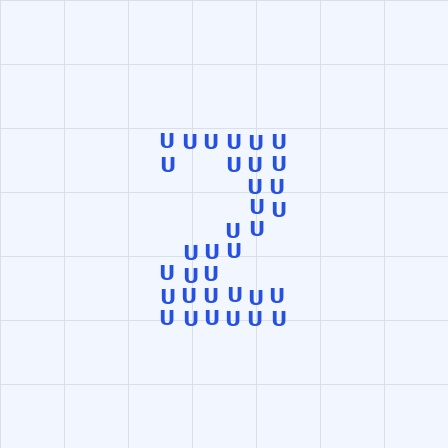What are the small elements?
The small elements are letter U's.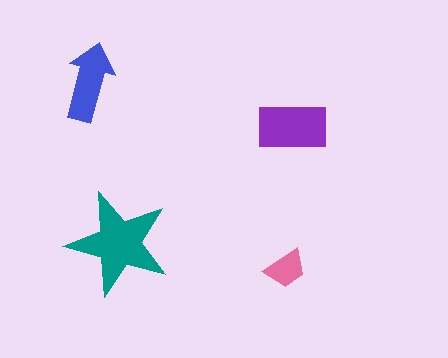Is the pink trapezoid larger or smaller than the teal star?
Smaller.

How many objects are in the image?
There are 4 objects in the image.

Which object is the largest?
The teal star.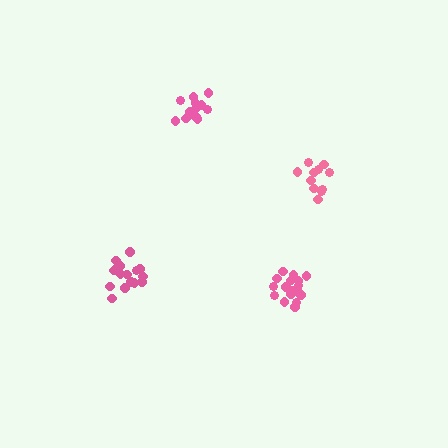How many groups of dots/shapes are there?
There are 4 groups.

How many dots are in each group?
Group 1: 16 dots, Group 2: 12 dots, Group 3: 18 dots, Group 4: 12 dots (58 total).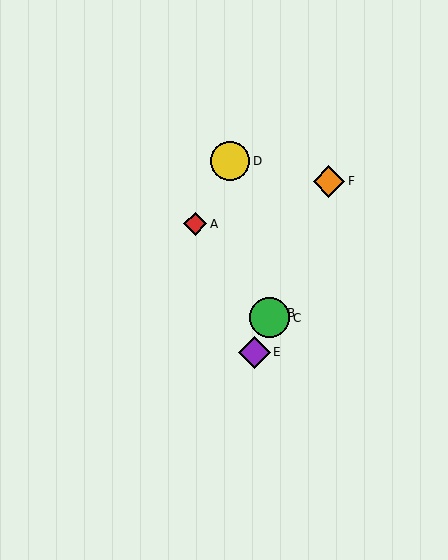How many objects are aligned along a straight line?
4 objects (B, C, E, F) are aligned along a straight line.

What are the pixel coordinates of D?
Object D is at (230, 161).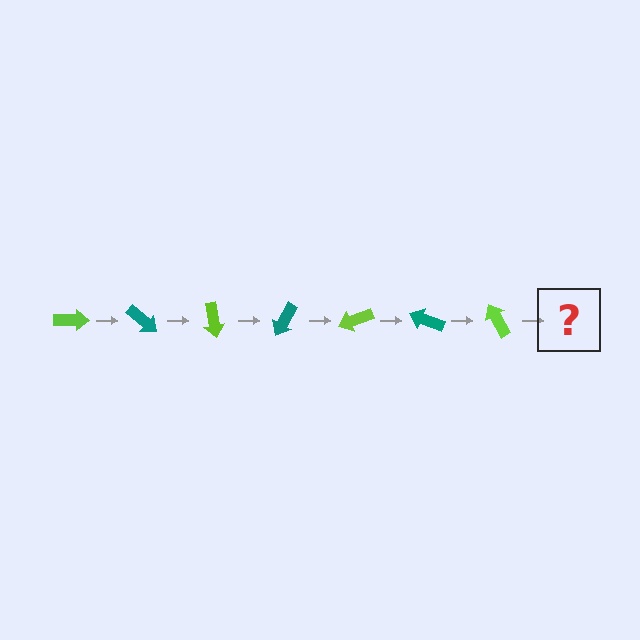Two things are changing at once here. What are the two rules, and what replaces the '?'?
The two rules are that it rotates 40 degrees each step and the color cycles through lime and teal. The '?' should be a teal arrow, rotated 280 degrees from the start.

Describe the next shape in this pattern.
It should be a teal arrow, rotated 280 degrees from the start.